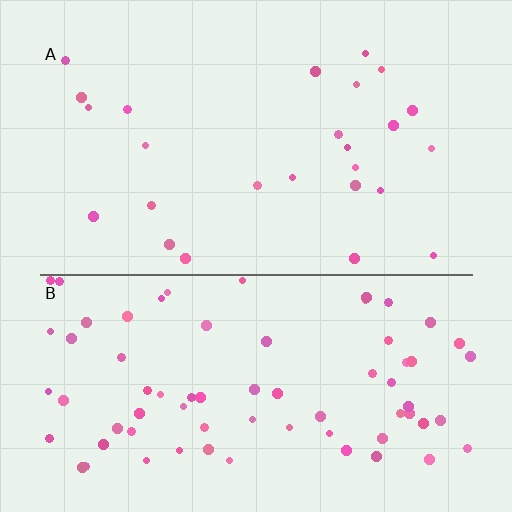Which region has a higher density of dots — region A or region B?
B (the bottom).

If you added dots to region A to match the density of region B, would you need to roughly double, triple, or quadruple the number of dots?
Approximately triple.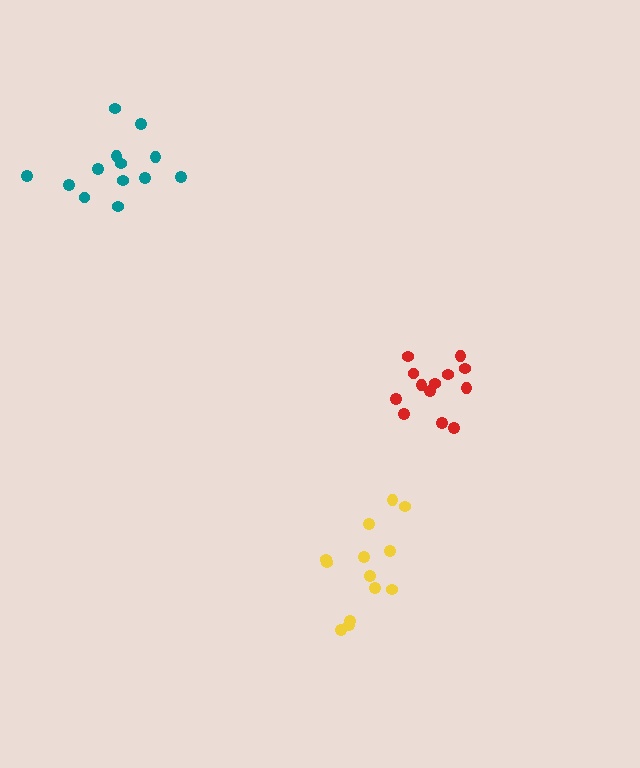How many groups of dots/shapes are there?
There are 3 groups.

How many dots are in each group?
Group 1: 13 dots, Group 2: 13 dots, Group 3: 13 dots (39 total).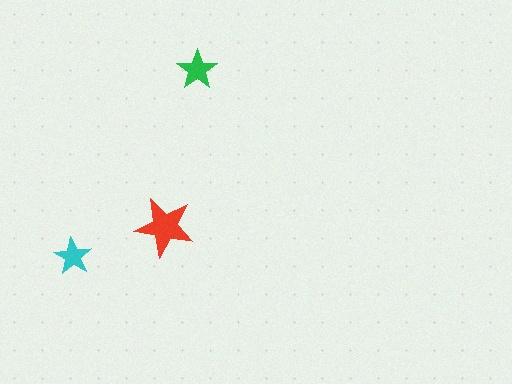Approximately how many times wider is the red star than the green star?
About 1.5 times wider.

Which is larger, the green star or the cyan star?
The green one.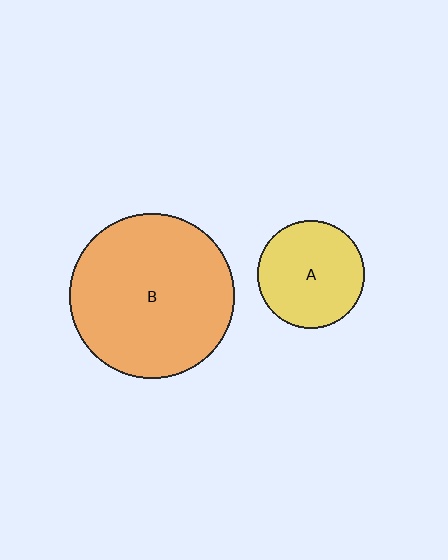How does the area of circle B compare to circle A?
Approximately 2.4 times.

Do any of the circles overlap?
No, none of the circles overlap.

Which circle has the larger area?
Circle B (orange).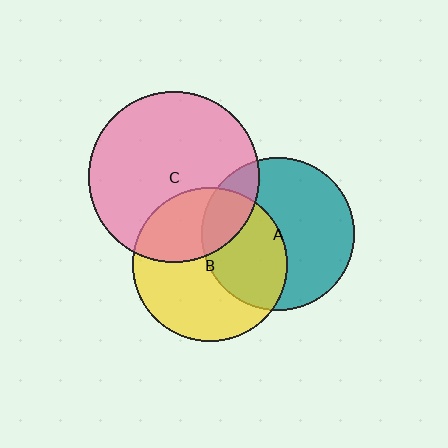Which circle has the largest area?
Circle C (pink).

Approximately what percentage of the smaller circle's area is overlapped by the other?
Approximately 40%.